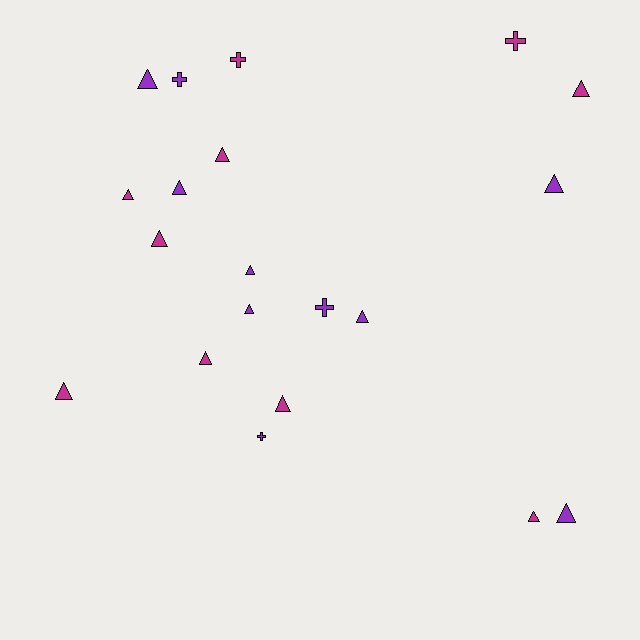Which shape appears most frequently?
Triangle, with 15 objects.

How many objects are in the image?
There are 20 objects.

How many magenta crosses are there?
There are 2 magenta crosses.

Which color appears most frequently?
Magenta, with 10 objects.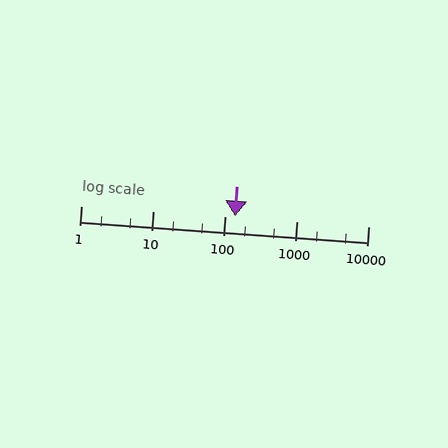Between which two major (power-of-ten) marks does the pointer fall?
The pointer is between 100 and 1000.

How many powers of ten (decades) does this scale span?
The scale spans 4 decades, from 1 to 10000.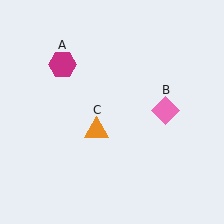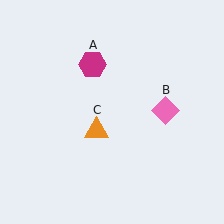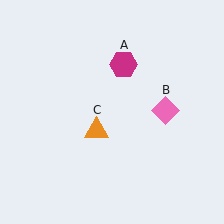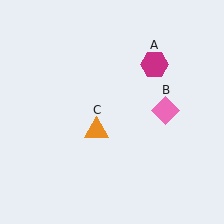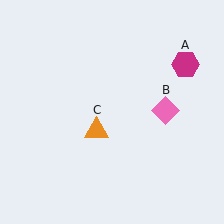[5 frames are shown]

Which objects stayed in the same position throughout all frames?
Pink diamond (object B) and orange triangle (object C) remained stationary.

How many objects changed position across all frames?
1 object changed position: magenta hexagon (object A).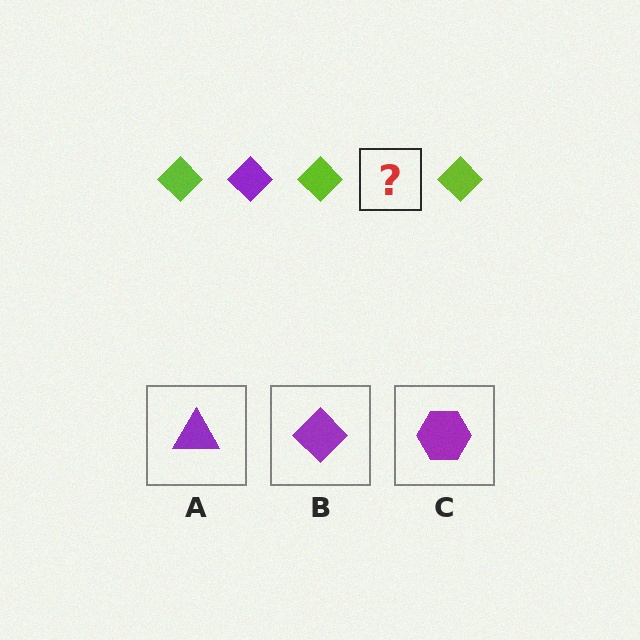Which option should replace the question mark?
Option B.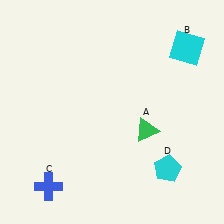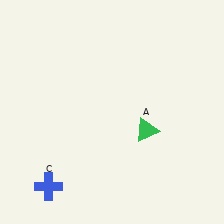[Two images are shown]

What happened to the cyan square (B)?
The cyan square (B) was removed in Image 2. It was in the top-right area of Image 1.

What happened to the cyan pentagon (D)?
The cyan pentagon (D) was removed in Image 2. It was in the bottom-right area of Image 1.